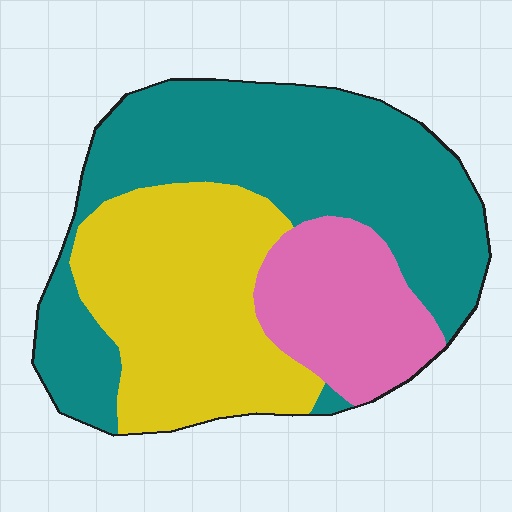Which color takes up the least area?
Pink, at roughly 20%.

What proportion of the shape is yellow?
Yellow takes up about one third (1/3) of the shape.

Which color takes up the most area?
Teal, at roughly 50%.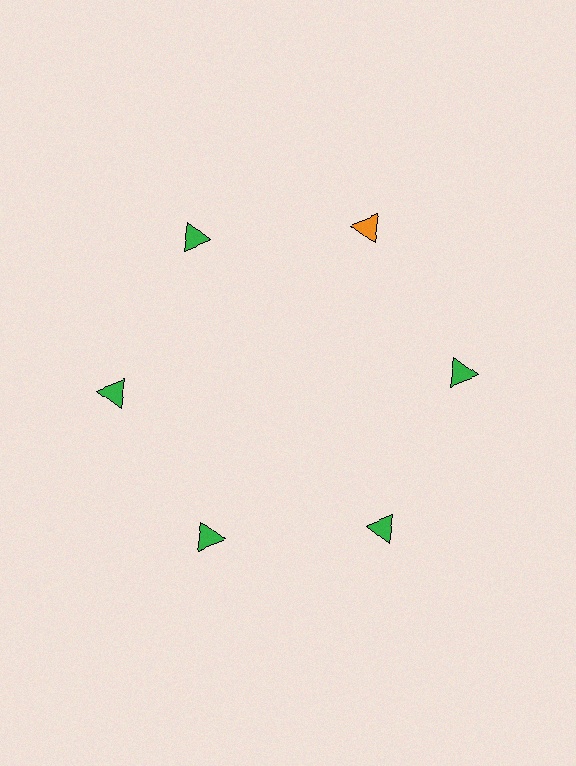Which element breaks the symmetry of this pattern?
The orange triangle at roughly the 1 o'clock position breaks the symmetry. All other shapes are green triangles.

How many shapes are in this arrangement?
There are 6 shapes arranged in a ring pattern.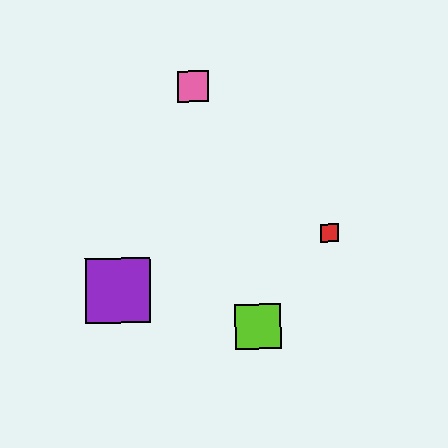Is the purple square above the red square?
No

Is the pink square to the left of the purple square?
No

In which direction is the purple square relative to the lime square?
The purple square is to the left of the lime square.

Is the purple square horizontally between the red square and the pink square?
No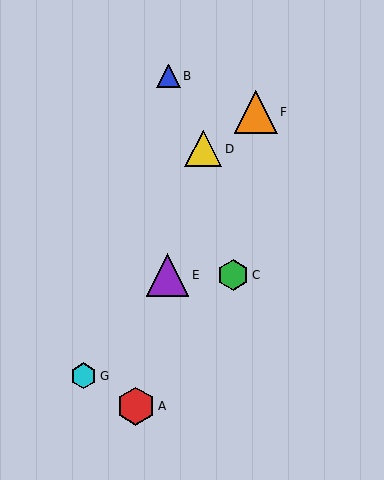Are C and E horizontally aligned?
Yes, both are at y≈275.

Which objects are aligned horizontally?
Objects C, E are aligned horizontally.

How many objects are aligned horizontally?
2 objects (C, E) are aligned horizontally.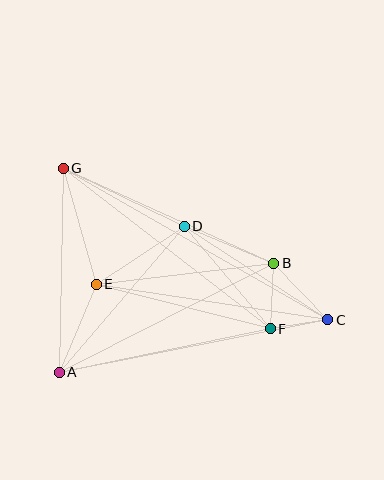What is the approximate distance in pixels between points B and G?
The distance between B and G is approximately 231 pixels.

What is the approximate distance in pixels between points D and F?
The distance between D and F is approximately 134 pixels.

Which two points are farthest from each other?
Points C and G are farthest from each other.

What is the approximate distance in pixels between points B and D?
The distance between B and D is approximately 97 pixels.